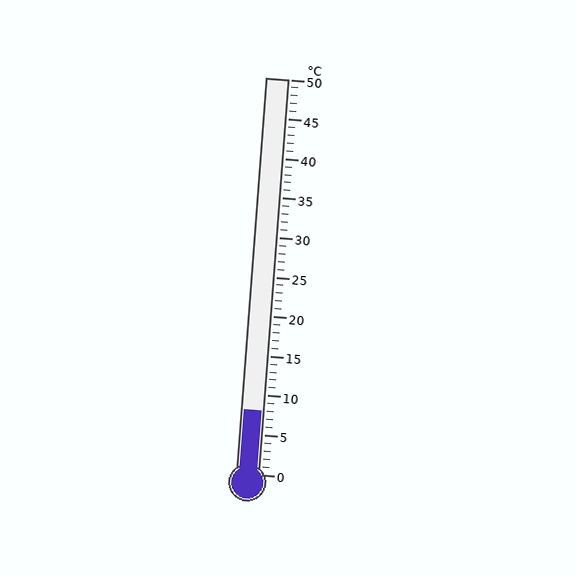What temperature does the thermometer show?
The thermometer shows approximately 8°C.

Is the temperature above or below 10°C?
The temperature is below 10°C.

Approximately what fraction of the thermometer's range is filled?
The thermometer is filled to approximately 15% of its range.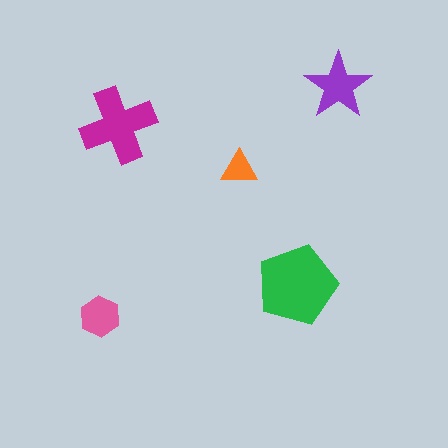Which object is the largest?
The green pentagon.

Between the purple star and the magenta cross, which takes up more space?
The magenta cross.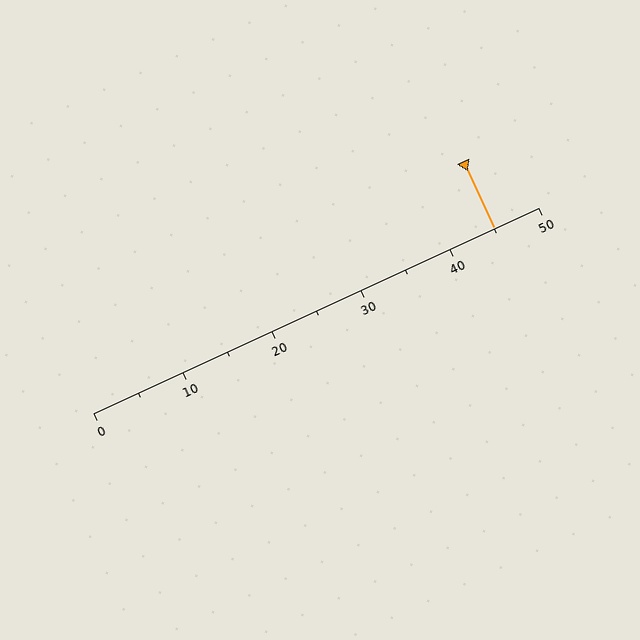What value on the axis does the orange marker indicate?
The marker indicates approximately 45.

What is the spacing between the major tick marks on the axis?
The major ticks are spaced 10 apart.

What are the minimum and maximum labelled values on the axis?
The axis runs from 0 to 50.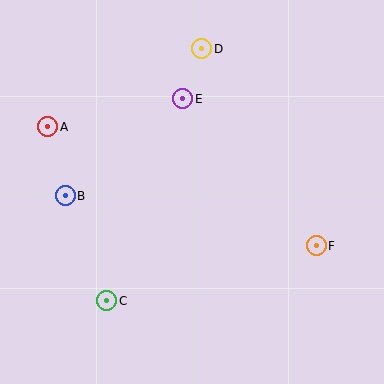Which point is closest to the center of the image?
Point E at (183, 99) is closest to the center.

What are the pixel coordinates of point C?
Point C is at (107, 301).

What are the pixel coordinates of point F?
Point F is at (316, 246).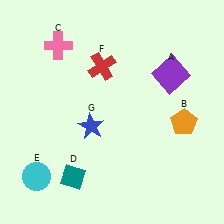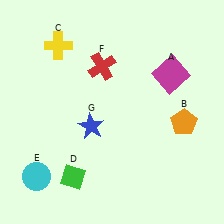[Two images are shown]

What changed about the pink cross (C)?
In Image 1, C is pink. In Image 2, it changed to yellow.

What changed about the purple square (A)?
In Image 1, A is purple. In Image 2, it changed to magenta.